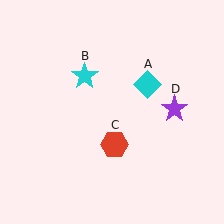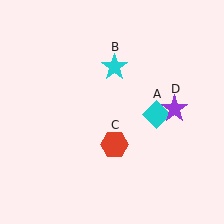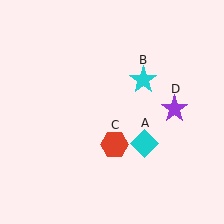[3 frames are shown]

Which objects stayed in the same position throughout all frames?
Red hexagon (object C) and purple star (object D) remained stationary.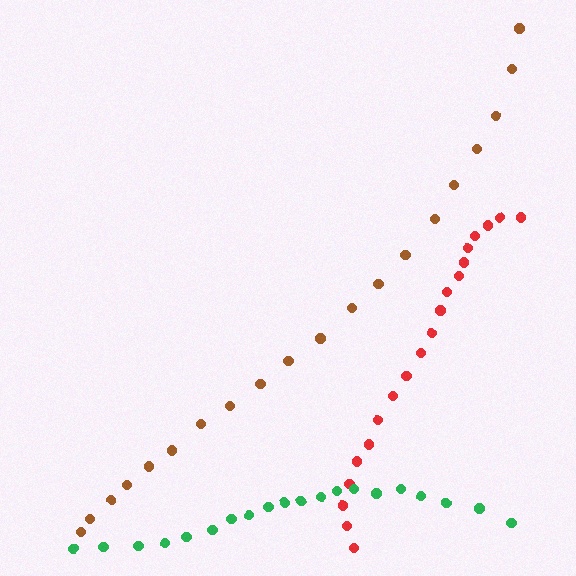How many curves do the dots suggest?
There are 3 distinct paths.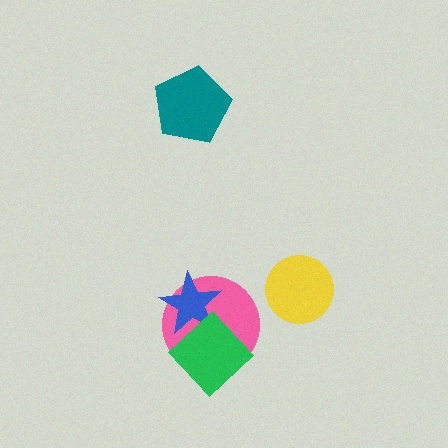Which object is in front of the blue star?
The green diamond is in front of the blue star.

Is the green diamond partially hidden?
No, no other shape covers it.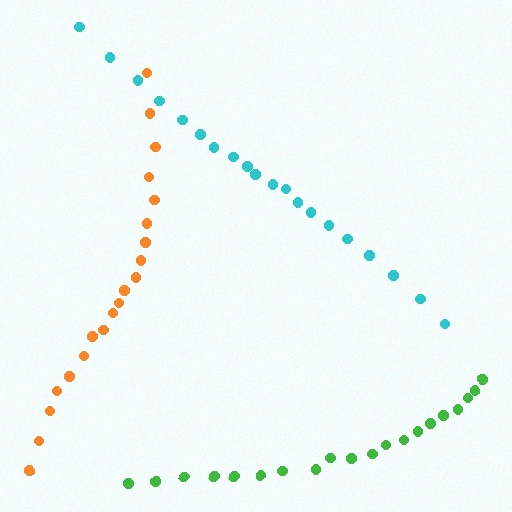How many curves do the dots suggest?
There are 3 distinct paths.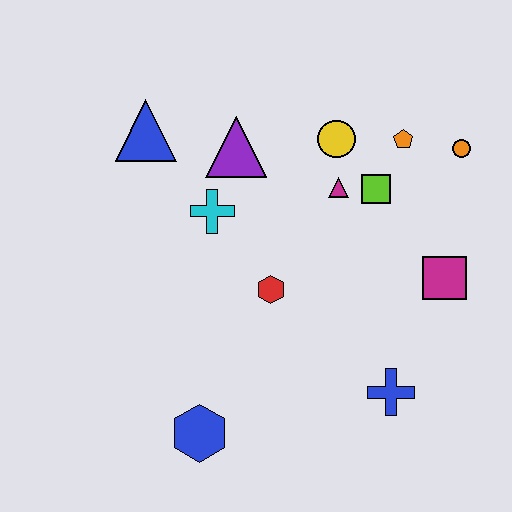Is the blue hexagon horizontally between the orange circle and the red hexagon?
No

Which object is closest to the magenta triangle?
The lime square is closest to the magenta triangle.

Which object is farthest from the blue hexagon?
The orange circle is farthest from the blue hexagon.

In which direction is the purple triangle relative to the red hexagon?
The purple triangle is above the red hexagon.